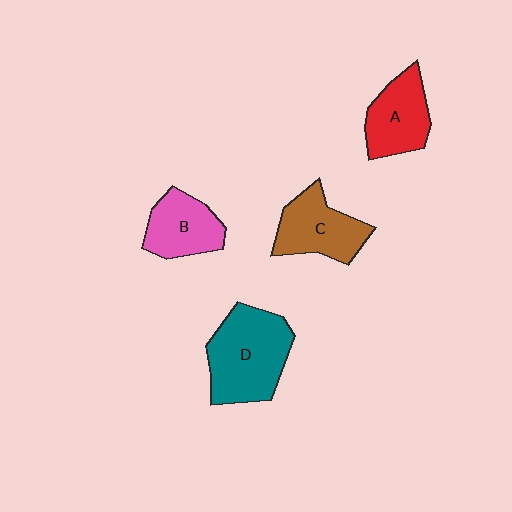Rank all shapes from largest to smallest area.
From largest to smallest: D (teal), C (brown), A (red), B (pink).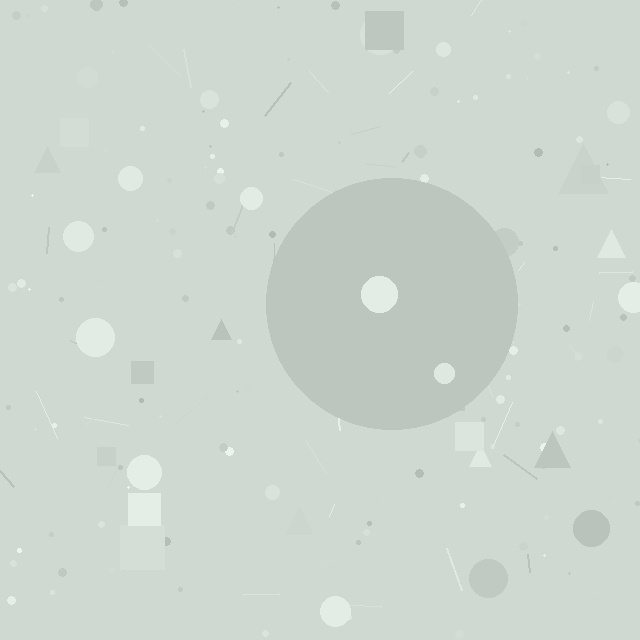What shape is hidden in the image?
A circle is hidden in the image.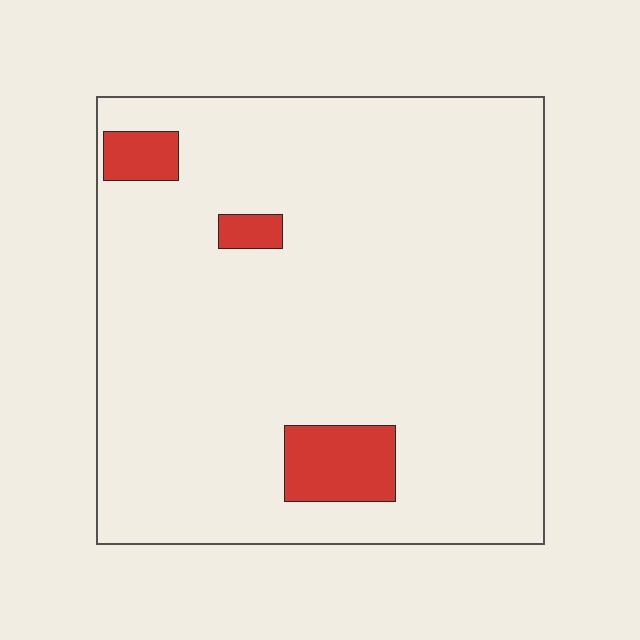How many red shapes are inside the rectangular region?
3.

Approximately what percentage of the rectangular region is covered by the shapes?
Approximately 5%.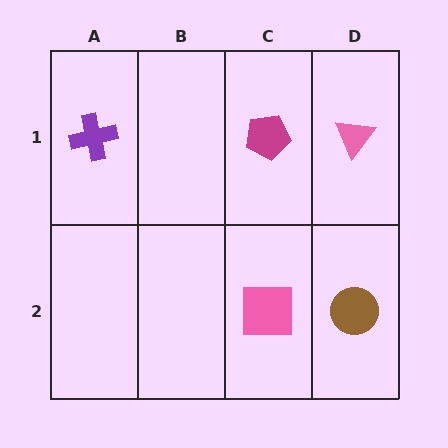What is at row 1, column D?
A pink triangle.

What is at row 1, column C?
A magenta pentagon.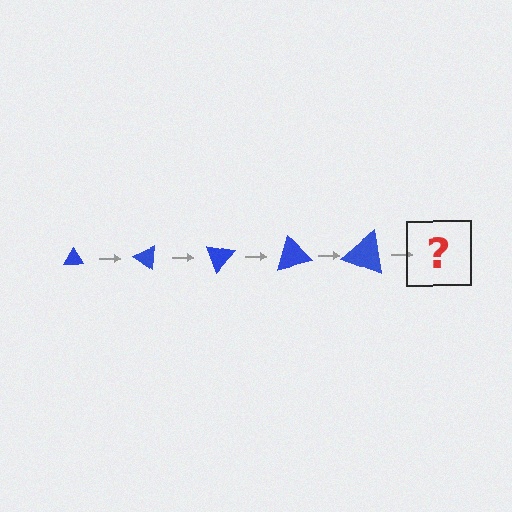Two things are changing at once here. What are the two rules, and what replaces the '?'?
The two rules are that the triangle grows larger each step and it rotates 35 degrees each step. The '?' should be a triangle, larger than the previous one and rotated 175 degrees from the start.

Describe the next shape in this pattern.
It should be a triangle, larger than the previous one and rotated 175 degrees from the start.